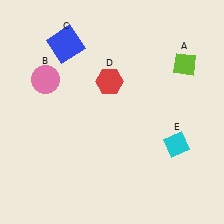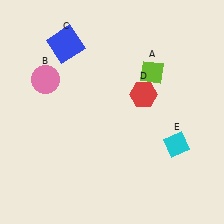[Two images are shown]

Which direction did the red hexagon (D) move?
The red hexagon (D) moved right.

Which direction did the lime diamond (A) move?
The lime diamond (A) moved left.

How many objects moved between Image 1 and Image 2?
2 objects moved between the two images.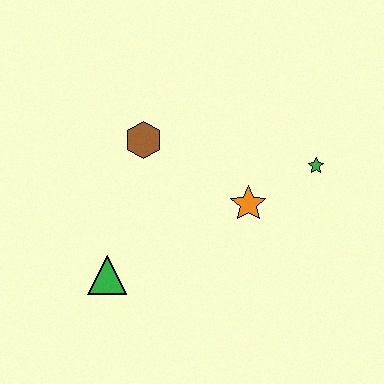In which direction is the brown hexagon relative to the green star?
The brown hexagon is to the left of the green star.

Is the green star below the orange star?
No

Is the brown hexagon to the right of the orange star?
No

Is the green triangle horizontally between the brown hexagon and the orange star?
No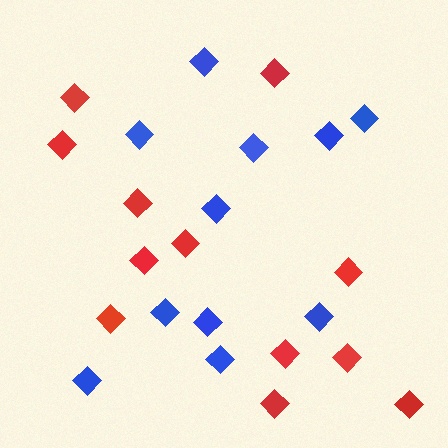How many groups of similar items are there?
There are 2 groups: one group of blue diamonds (11) and one group of red diamonds (12).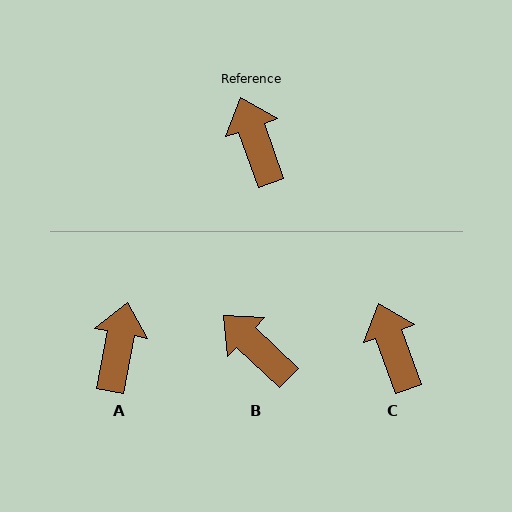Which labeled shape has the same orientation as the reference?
C.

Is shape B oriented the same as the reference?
No, it is off by about 27 degrees.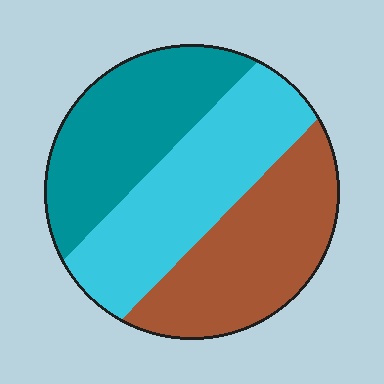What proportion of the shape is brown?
Brown covers roughly 35% of the shape.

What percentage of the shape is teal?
Teal covers 31% of the shape.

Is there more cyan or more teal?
Cyan.